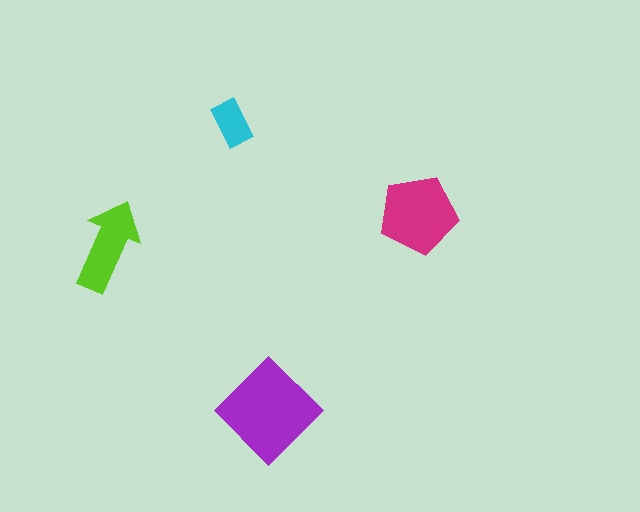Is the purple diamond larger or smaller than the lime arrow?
Larger.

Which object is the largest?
The purple diamond.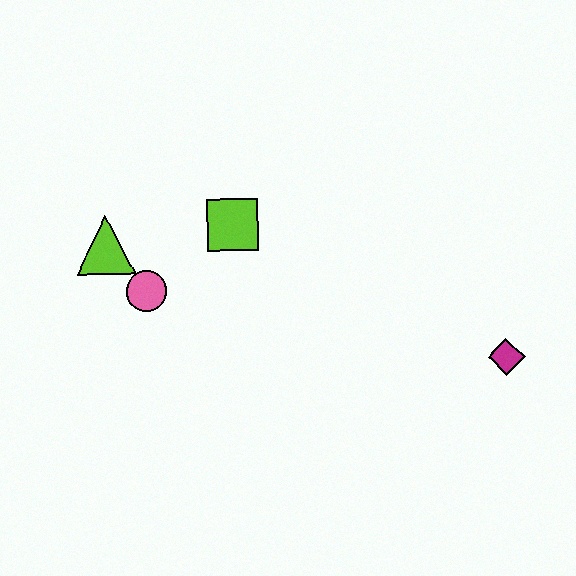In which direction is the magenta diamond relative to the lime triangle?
The magenta diamond is to the right of the lime triangle.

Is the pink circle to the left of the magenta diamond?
Yes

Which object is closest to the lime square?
The pink circle is closest to the lime square.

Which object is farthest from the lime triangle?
The magenta diamond is farthest from the lime triangle.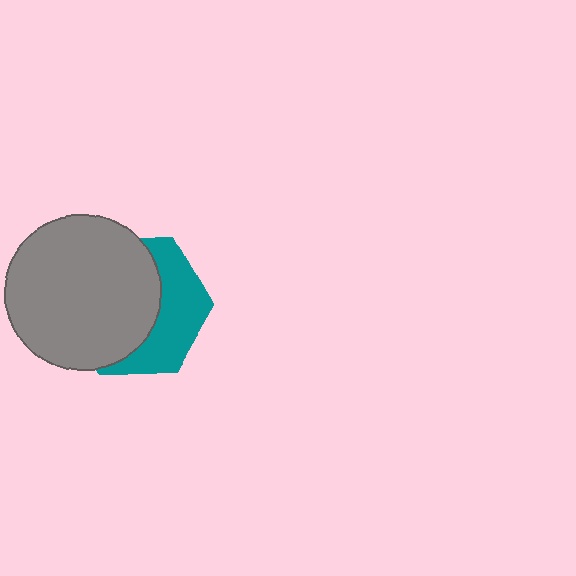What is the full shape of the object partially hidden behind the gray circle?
The partially hidden object is a teal hexagon.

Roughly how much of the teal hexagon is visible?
A small part of it is visible (roughly 40%).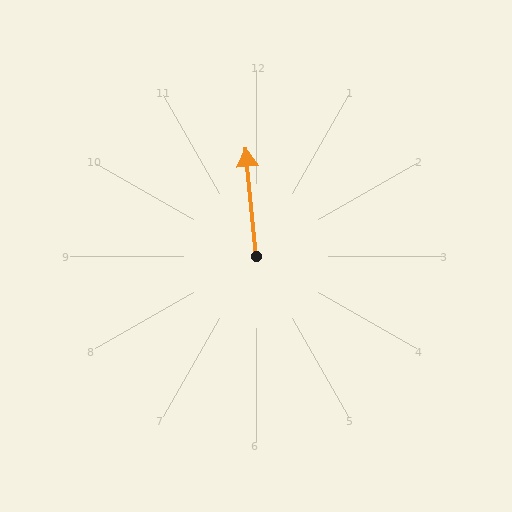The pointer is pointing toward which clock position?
Roughly 12 o'clock.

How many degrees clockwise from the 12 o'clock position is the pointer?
Approximately 354 degrees.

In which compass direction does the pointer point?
North.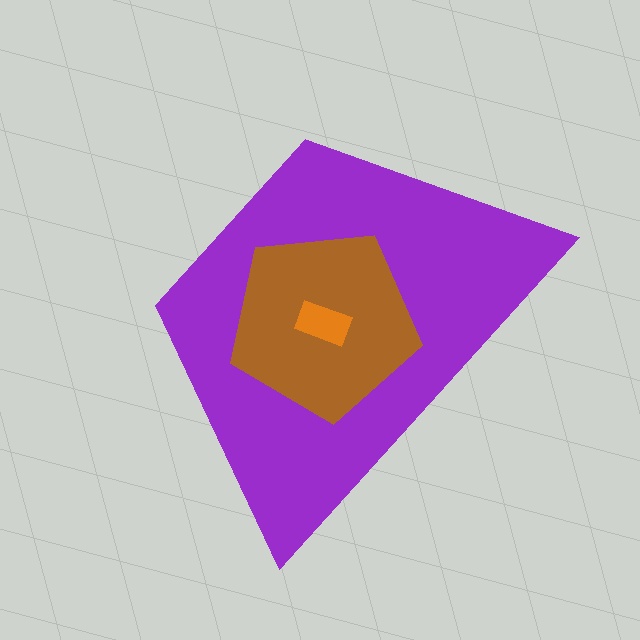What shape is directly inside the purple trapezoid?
The brown pentagon.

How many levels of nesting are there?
3.